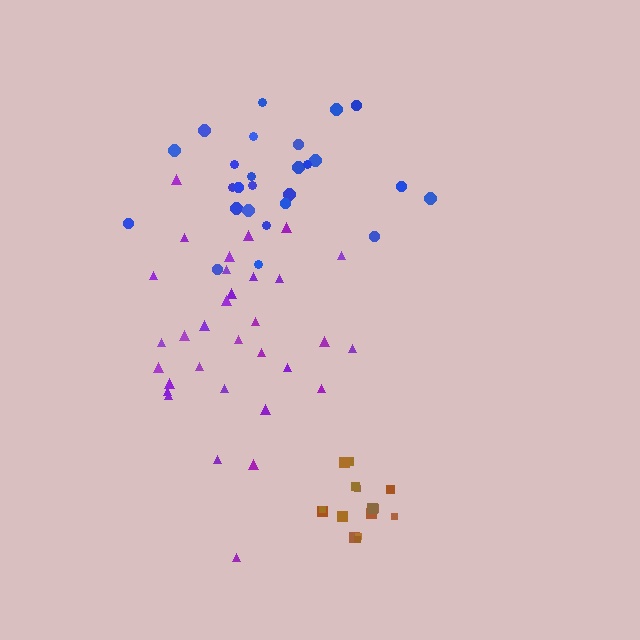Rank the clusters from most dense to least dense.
brown, blue, purple.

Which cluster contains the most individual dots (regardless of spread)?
Purple (32).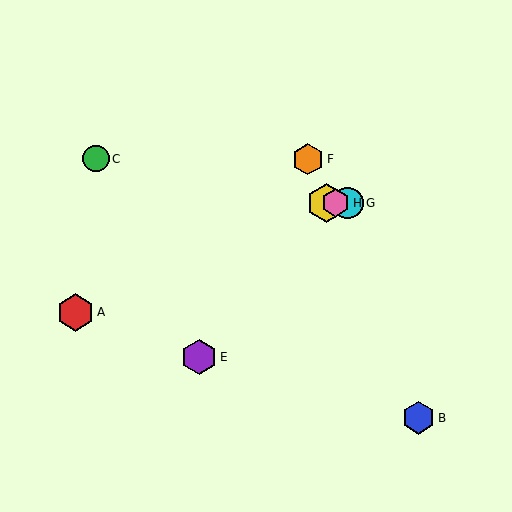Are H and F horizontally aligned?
No, H is at y≈203 and F is at y≈159.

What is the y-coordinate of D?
Object D is at y≈203.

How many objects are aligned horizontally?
3 objects (D, G, H) are aligned horizontally.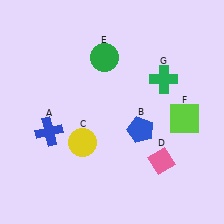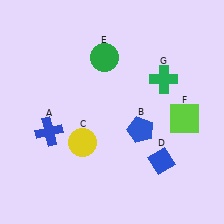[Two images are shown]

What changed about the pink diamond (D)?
In Image 1, D is pink. In Image 2, it changed to blue.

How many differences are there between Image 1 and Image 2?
There is 1 difference between the two images.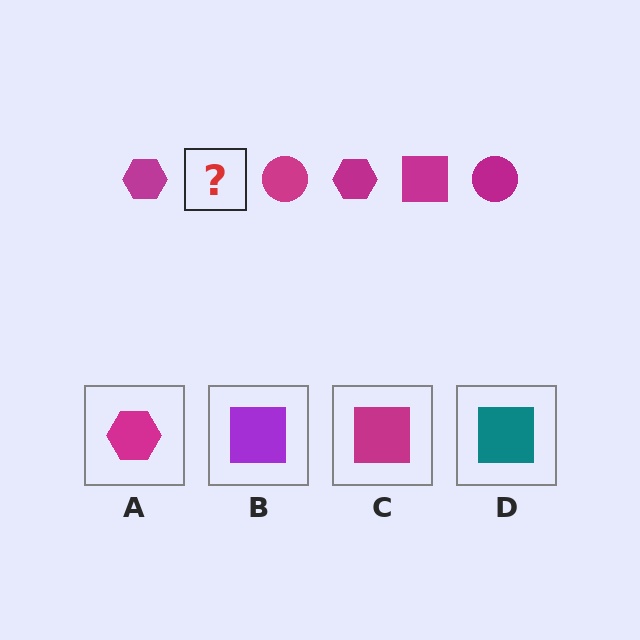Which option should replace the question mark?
Option C.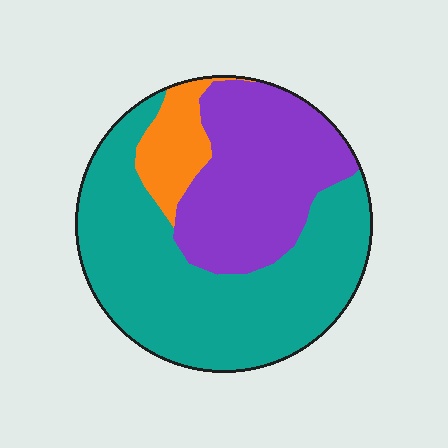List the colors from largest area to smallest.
From largest to smallest: teal, purple, orange.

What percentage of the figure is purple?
Purple takes up between a third and a half of the figure.